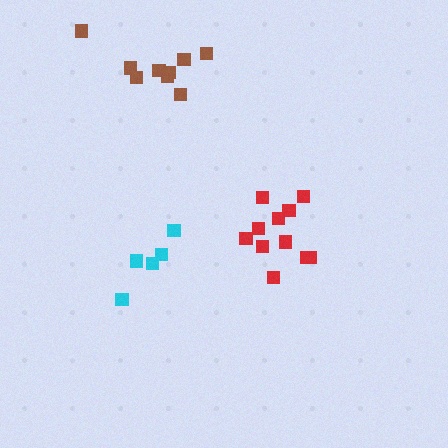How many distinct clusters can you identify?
There are 3 distinct clusters.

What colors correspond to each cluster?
The clusters are colored: brown, red, cyan.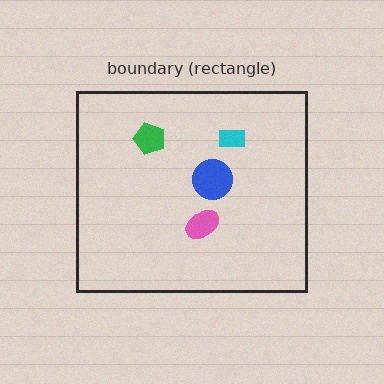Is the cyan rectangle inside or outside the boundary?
Inside.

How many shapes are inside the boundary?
4 inside, 0 outside.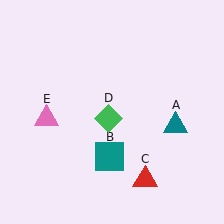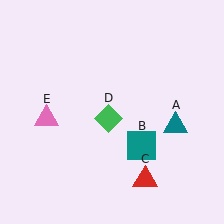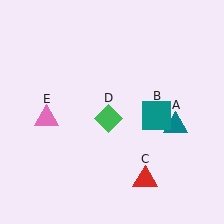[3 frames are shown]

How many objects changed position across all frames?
1 object changed position: teal square (object B).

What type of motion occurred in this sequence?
The teal square (object B) rotated counterclockwise around the center of the scene.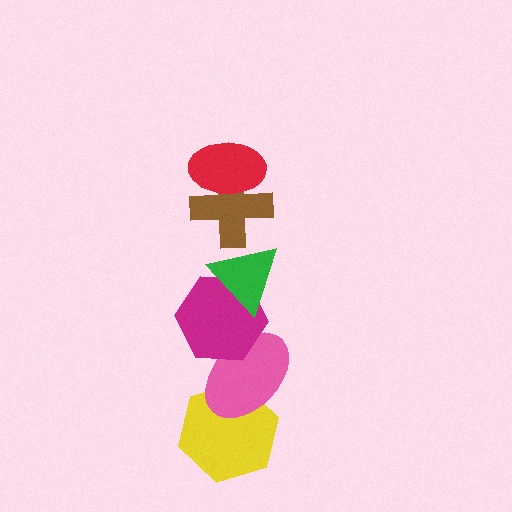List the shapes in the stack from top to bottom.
From top to bottom: the red ellipse, the brown cross, the green triangle, the magenta hexagon, the pink ellipse, the yellow hexagon.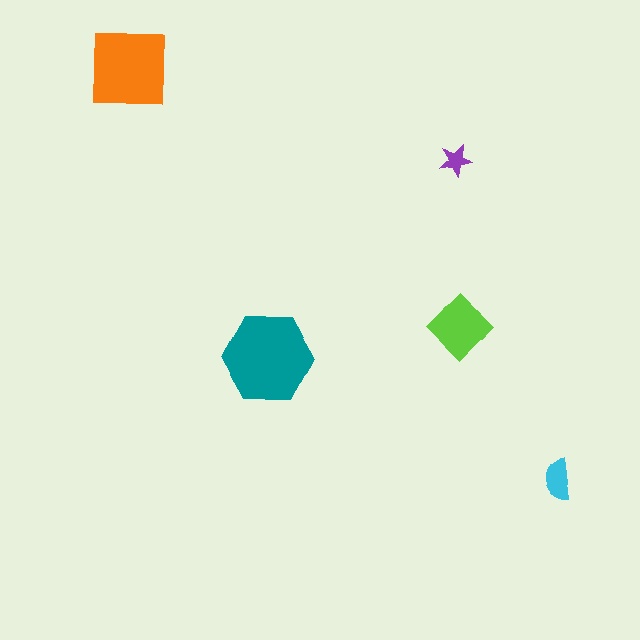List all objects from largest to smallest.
The teal hexagon, the orange square, the lime diamond, the cyan semicircle, the purple star.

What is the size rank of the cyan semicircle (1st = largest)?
4th.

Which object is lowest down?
The cyan semicircle is bottommost.